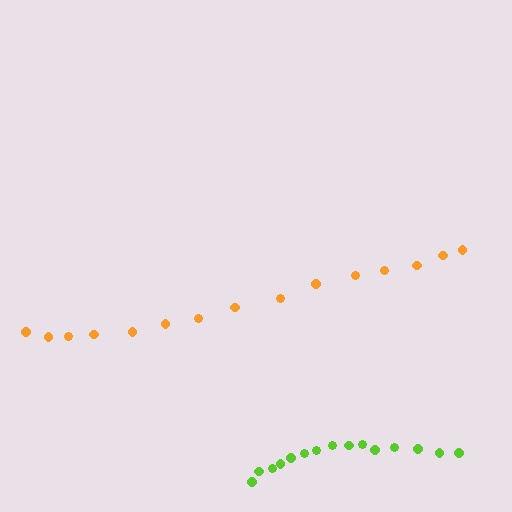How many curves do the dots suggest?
There are 2 distinct paths.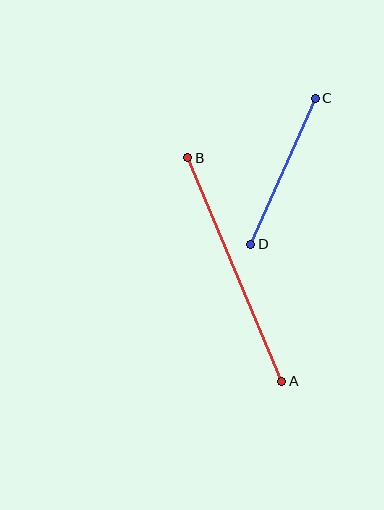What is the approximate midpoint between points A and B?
The midpoint is at approximately (235, 270) pixels.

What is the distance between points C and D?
The distance is approximately 160 pixels.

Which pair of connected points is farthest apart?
Points A and B are farthest apart.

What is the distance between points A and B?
The distance is approximately 243 pixels.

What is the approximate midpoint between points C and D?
The midpoint is at approximately (283, 171) pixels.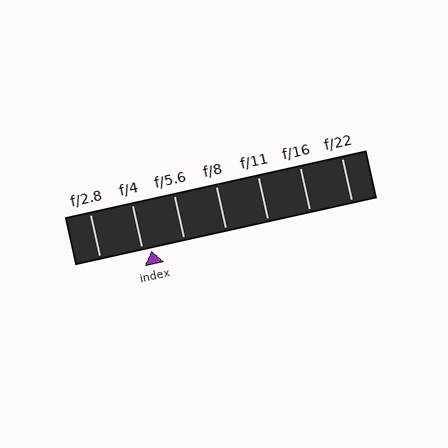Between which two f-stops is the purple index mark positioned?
The index mark is between f/4 and f/5.6.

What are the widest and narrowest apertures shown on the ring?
The widest aperture shown is f/2.8 and the narrowest is f/22.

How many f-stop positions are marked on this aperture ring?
There are 7 f-stop positions marked.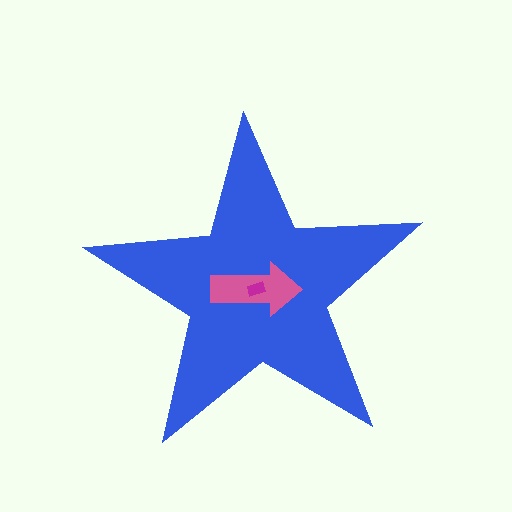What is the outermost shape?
The blue star.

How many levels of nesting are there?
3.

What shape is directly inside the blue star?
The pink arrow.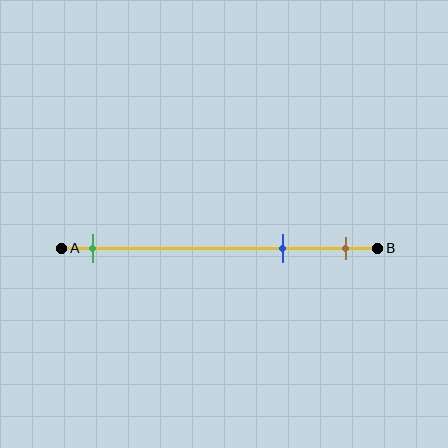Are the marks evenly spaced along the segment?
No, the marks are not evenly spaced.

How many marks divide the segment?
There are 3 marks dividing the segment.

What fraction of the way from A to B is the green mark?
The green mark is approximately 10% (0.1) of the way from A to B.